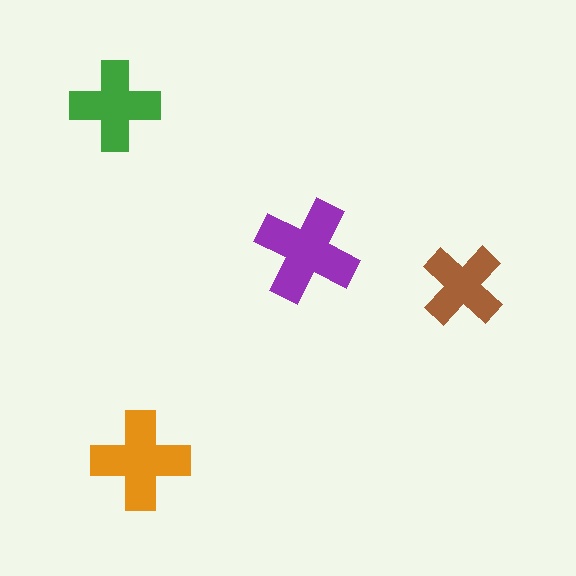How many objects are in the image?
There are 4 objects in the image.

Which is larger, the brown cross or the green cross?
The green one.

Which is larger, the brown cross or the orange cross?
The orange one.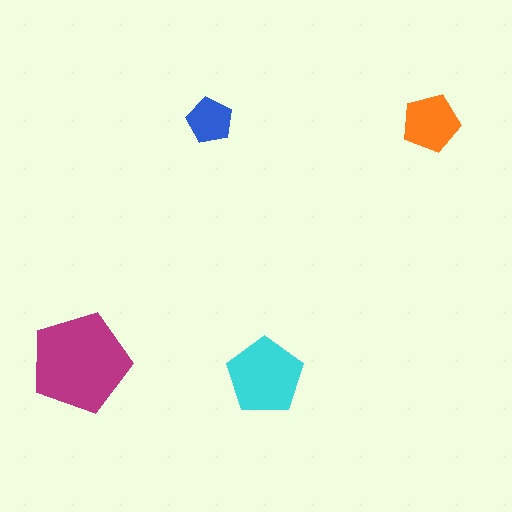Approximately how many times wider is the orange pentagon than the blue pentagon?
About 1.5 times wider.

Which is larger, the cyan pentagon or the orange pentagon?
The cyan one.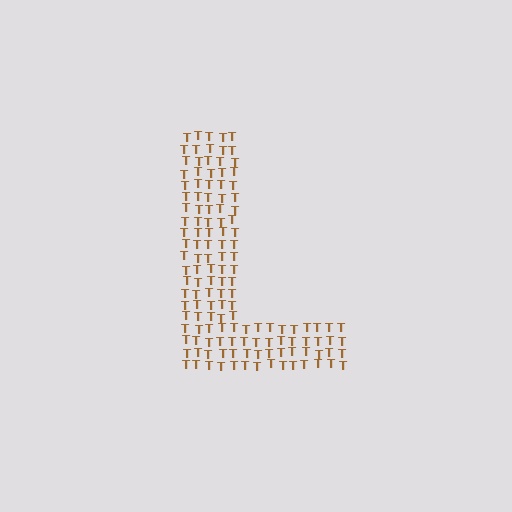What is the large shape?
The large shape is the letter L.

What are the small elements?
The small elements are letter T's.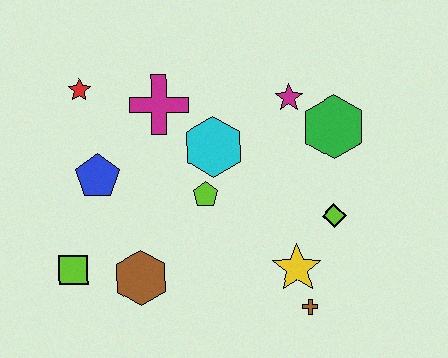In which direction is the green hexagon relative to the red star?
The green hexagon is to the right of the red star.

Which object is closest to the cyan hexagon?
The lime pentagon is closest to the cyan hexagon.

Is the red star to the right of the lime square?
Yes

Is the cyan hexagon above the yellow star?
Yes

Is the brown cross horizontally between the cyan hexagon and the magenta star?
No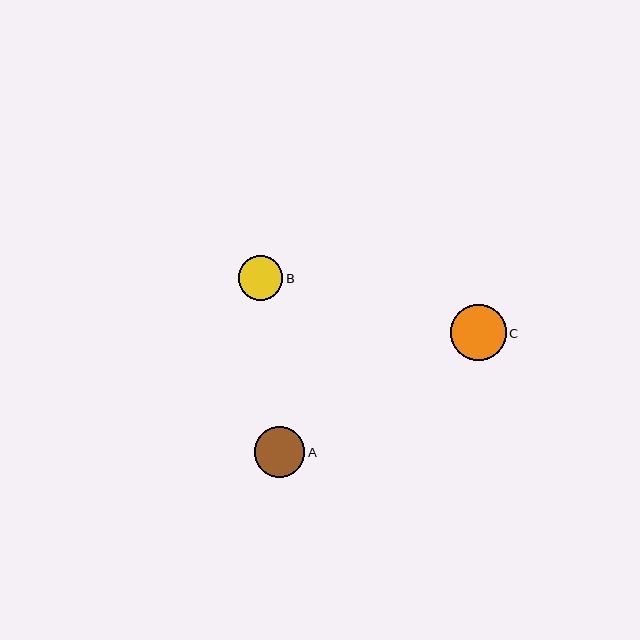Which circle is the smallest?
Circle B is the smallest with a size of approximately 45 pixels.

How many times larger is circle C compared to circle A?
Circle C is approximately 1.1 times the size of circle A.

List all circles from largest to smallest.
From largest to smallest: C, A, B.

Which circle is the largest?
Circle C is the largest with a size of approximately 56 pixels.